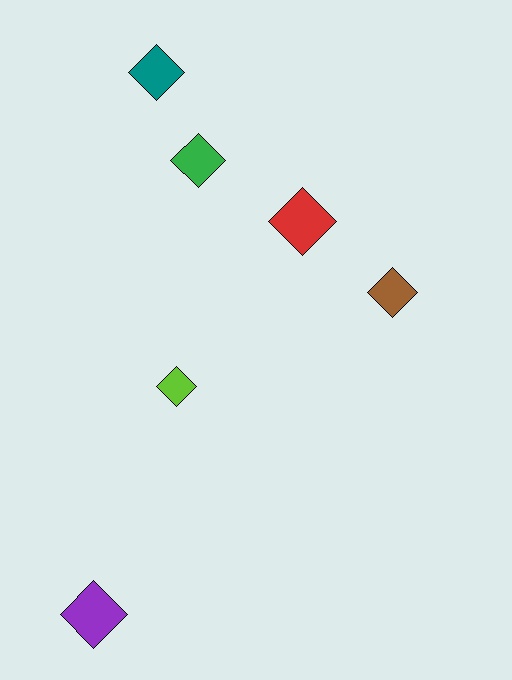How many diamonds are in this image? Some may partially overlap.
There are 6 diamonds.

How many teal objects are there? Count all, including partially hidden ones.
There is 1 teal object.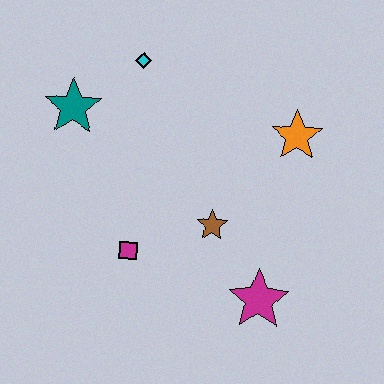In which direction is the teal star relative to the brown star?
The teal star is to the left of the brown star.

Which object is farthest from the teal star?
The magenta star is farthest from the teal star.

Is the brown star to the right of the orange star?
No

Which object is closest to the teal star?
The cyan diamond is closest to the teal star.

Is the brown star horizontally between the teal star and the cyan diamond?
No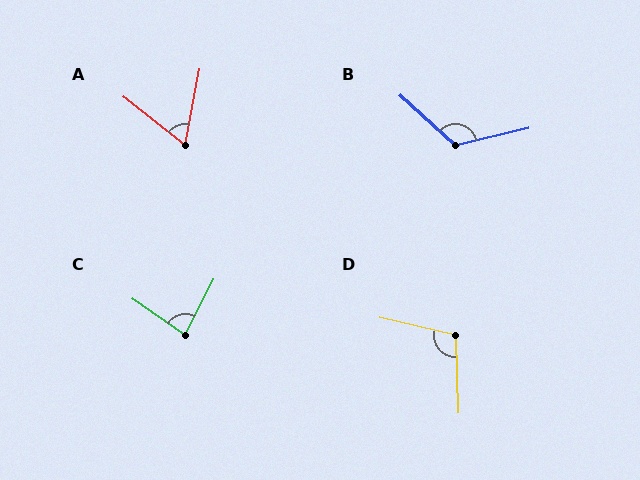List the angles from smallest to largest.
A (62°), C (82°), D (105°), B (124°).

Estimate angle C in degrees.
Approximately 82 degrees.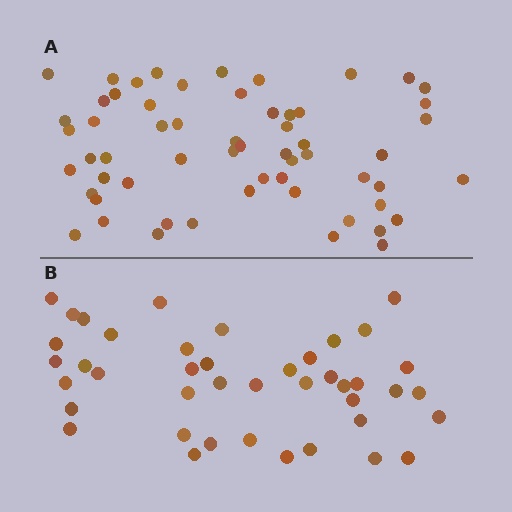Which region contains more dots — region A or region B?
Region A (the top region) has more dots.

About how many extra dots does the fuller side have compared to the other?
Region A has approximately 15 more dots than region B.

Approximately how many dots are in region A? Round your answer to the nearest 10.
About 60 dots. (The exact count is 59, which rounds to 60.)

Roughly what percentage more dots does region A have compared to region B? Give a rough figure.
About 40% more.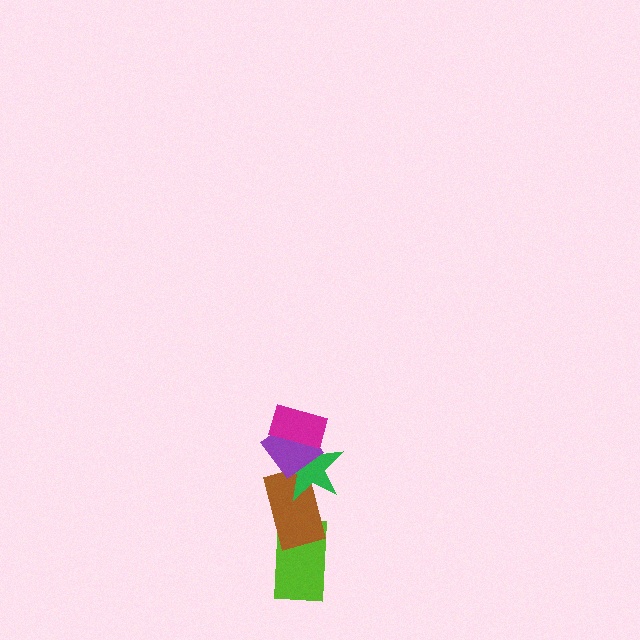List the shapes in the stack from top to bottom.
From top to bottom: the magenta rectangle, the purple diamond, the green star, the brown rectangle, the lime rectangle.